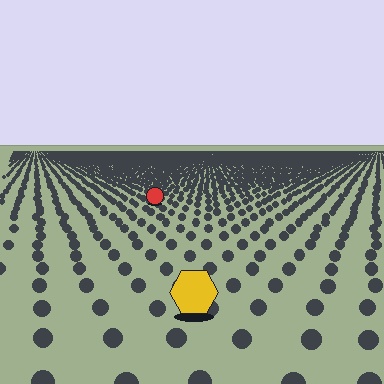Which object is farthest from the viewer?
The red circle is farthest from the viewer. It appears smaller and the ground texture around it is denser.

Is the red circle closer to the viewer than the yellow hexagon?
No. The yellow hexagon is closer — you can tell from the texture gradient: the ground texture is coarser near it.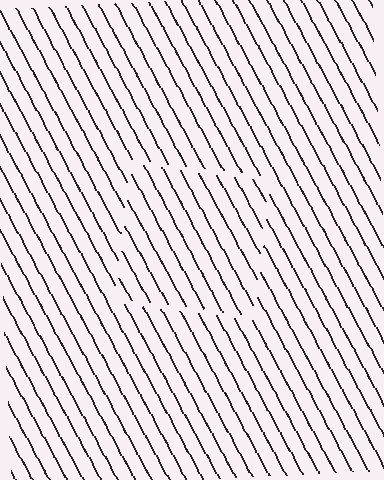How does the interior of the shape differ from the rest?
The interior of the shape contains the same grating, shifted by half a period — the contour is defined by the phase discontinuity where line-ends from the inner and outer gratings abut.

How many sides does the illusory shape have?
4 sides — the line-ends trace a square.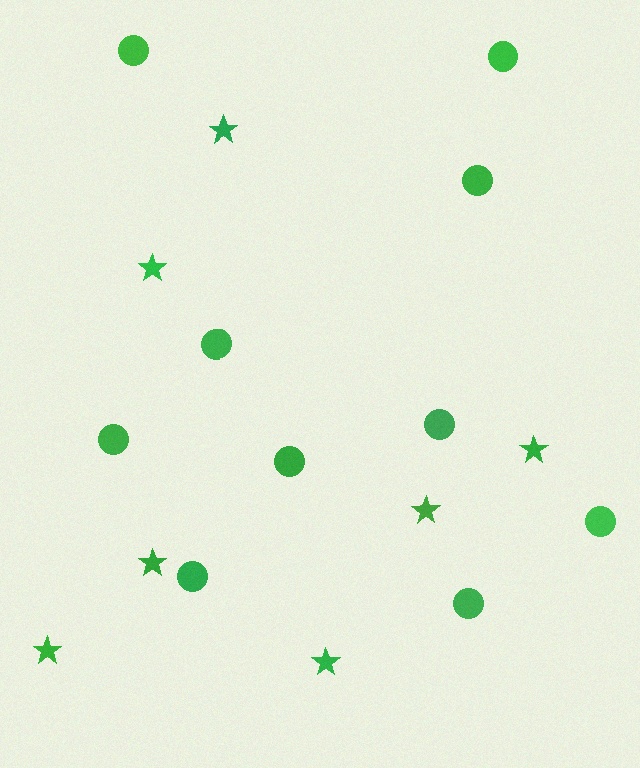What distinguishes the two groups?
There are 2 groups: one group of stars (7) and one group of circles (10).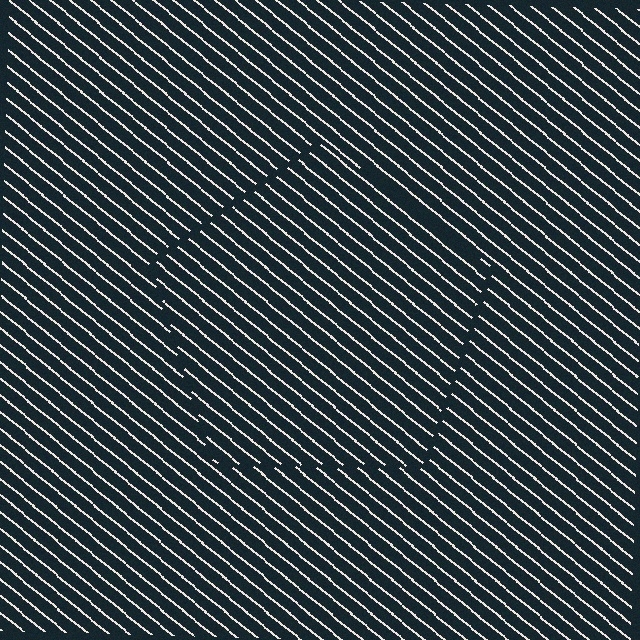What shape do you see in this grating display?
An illusory pentagon. The interior of the shape contains the same grating, shifted by half a period — the contour is defined by the phase discontinuity where line-ends from the inner and outer gratings abut.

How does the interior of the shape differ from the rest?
The interior of the shape contains the same grating, shifted by half a period — the contour is defined by the phase discontinuity where line-ends from the inner and outer gratings abut.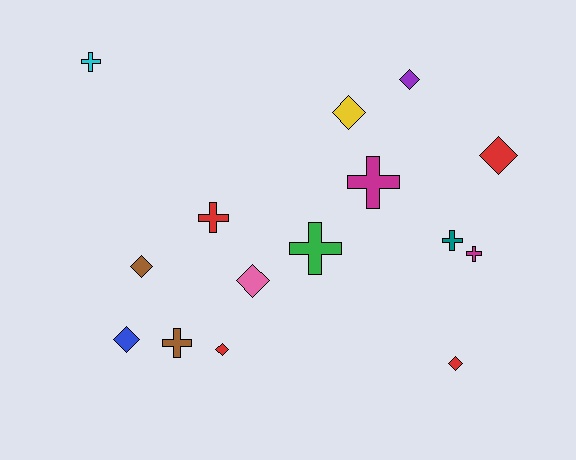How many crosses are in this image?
There are 7 crosses.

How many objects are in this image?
There are 15 objects.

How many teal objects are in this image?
There is 1 teal object.